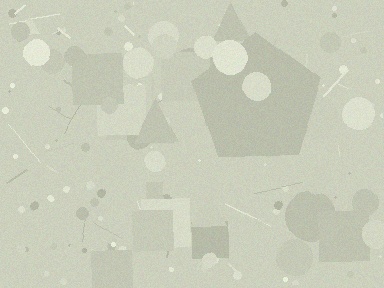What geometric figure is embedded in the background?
A pentagon is embedded in the background.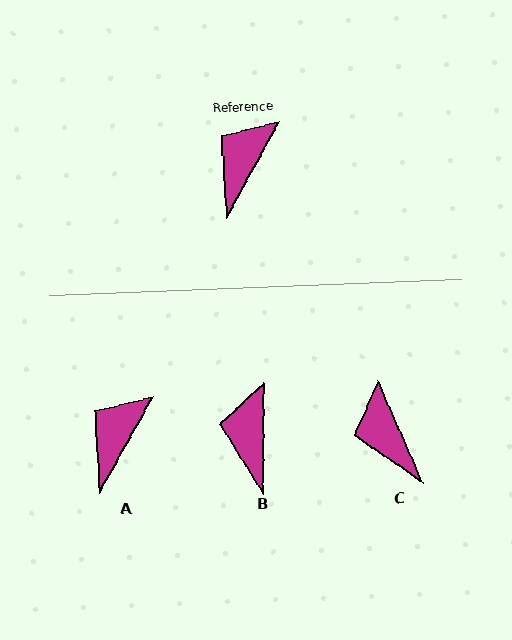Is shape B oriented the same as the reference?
No, it is off by about 28 degrees.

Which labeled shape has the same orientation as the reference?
A.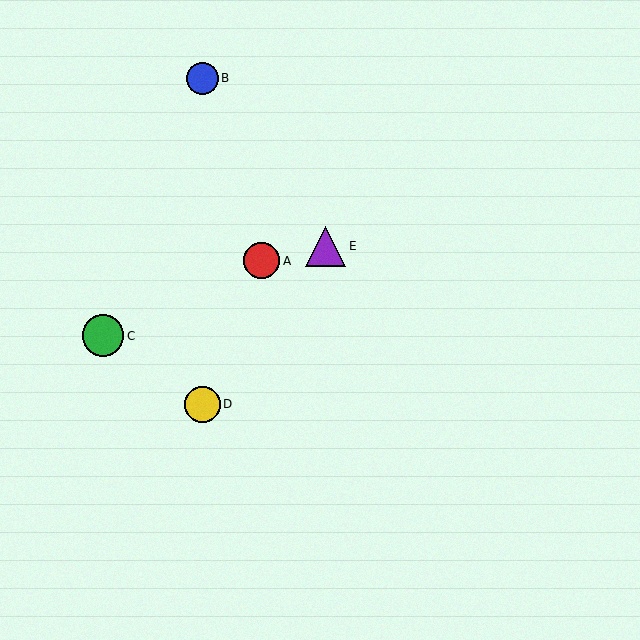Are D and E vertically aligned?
No, D is at x≈202 and E is at x≈326.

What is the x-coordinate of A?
Object A is at x≈262.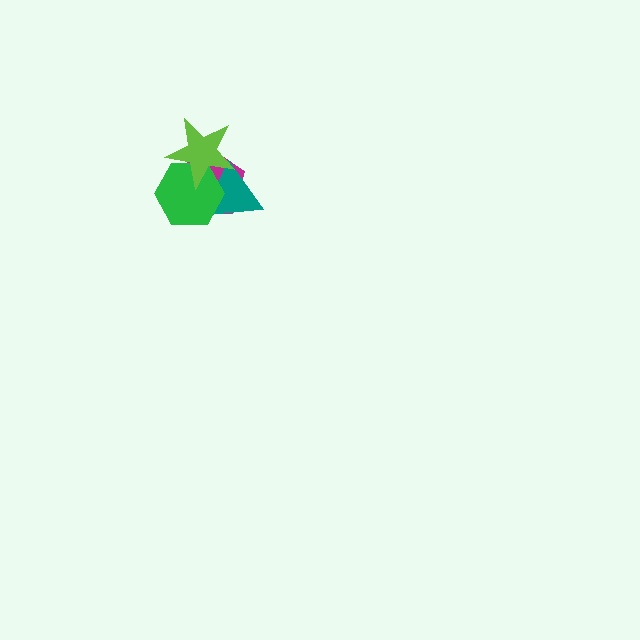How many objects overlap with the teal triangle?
3 objects overlap with the teal triangle.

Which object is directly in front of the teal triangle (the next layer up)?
The green hexagon is directly in front of the teal triangle.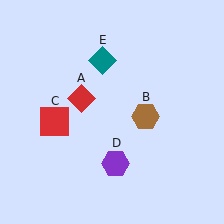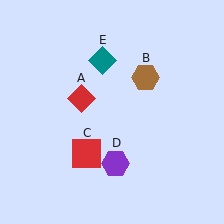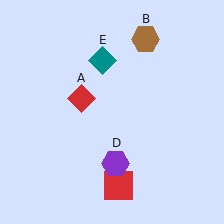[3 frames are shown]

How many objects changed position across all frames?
2 objects changed position: brown hexagon (object B), red square (object C).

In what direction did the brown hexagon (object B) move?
The brown hexagon (object B) moved up.